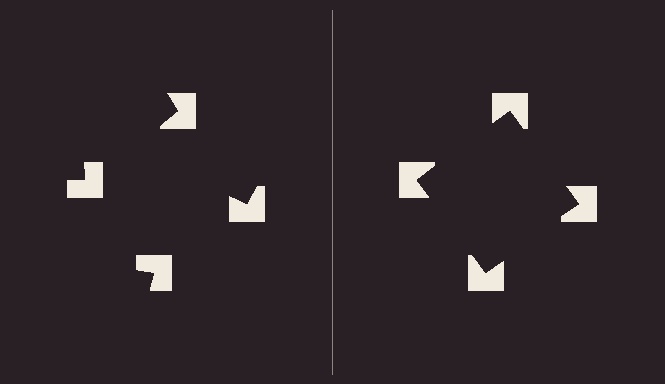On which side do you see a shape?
An illusory square appears on the right side. On the left side the wedge cuts are rotated, so no coherent shape forms.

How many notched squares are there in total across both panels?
8 — 4 on each side.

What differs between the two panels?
The notched squares are positioned identically on both sides; only the wedge orientations differ. On the right they align to a square; on the left they are misaligned.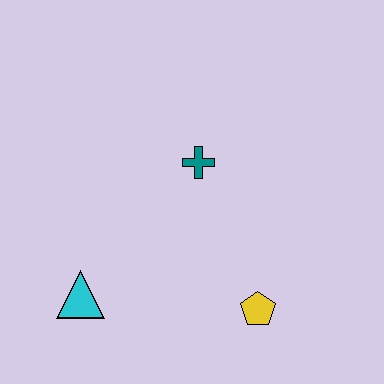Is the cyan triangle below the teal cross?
Yes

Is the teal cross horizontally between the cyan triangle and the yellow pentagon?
Yes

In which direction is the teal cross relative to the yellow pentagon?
The teal cross is above the yellow pentagon.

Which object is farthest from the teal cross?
The cyan triangle is farthest from the teal cross.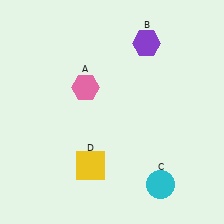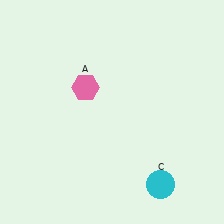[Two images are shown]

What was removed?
The purple hexagon (B), the yellow square (D) were removed in Image 2.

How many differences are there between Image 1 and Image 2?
There are 2 differences between the two images.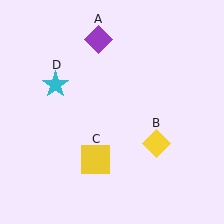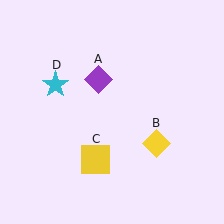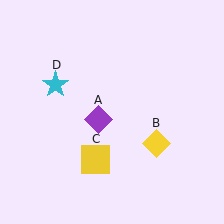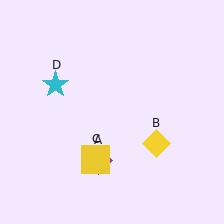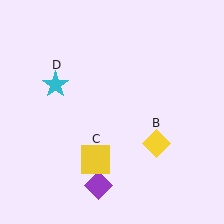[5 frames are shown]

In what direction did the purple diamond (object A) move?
The purple diamond (object A) moved down.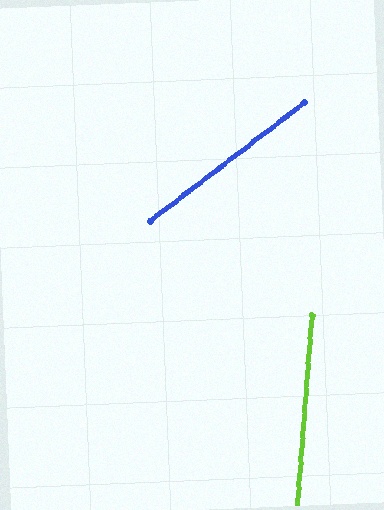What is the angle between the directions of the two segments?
Approximately 48 degrees.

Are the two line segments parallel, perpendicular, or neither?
Neither parallel nor perpendicular — they differ by about 48°.